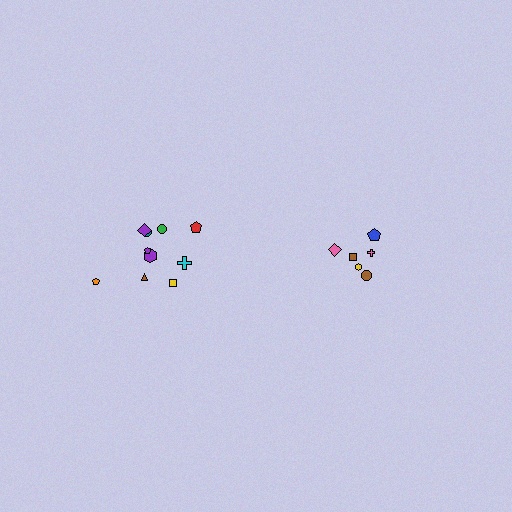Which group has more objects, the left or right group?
The left group.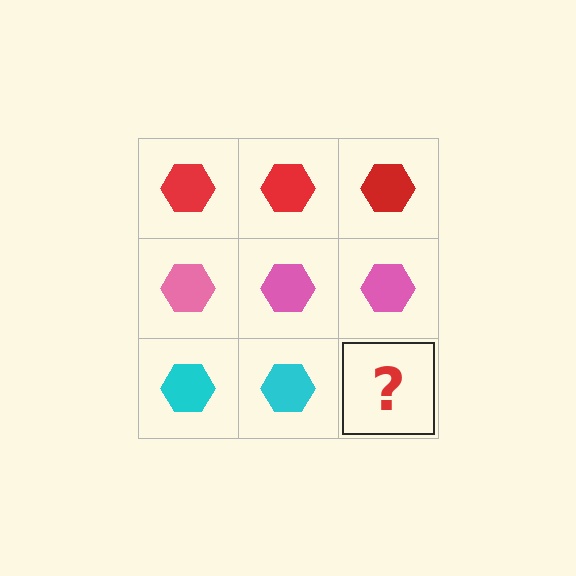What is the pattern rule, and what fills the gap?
The rule is that each row has a consistent color. The gap should be filled with a cyan hexagon.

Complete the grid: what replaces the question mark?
The question mark should be replaced with a cyan hexagon.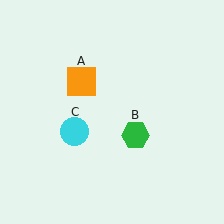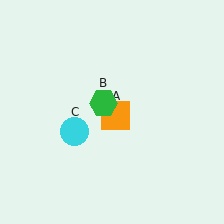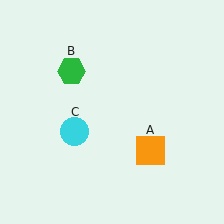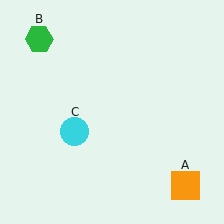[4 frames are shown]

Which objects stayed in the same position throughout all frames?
Cyan circle (object C) remained stationary.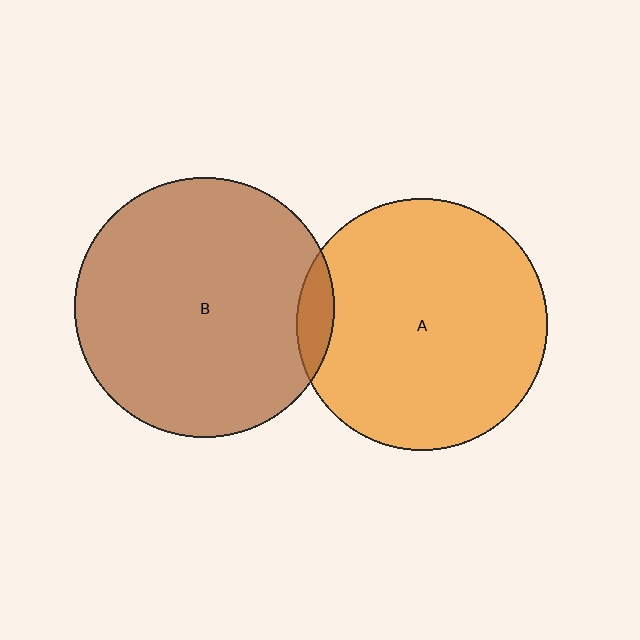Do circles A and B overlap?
Yes.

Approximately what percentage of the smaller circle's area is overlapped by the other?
Approximately 5%.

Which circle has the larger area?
Circle B (brown).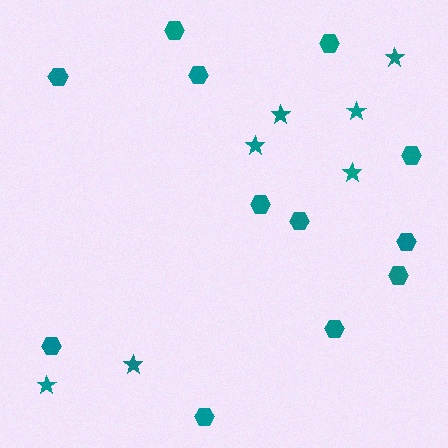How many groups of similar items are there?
There are 2 groups: one group of stars (7) and one group of hexagons (12).